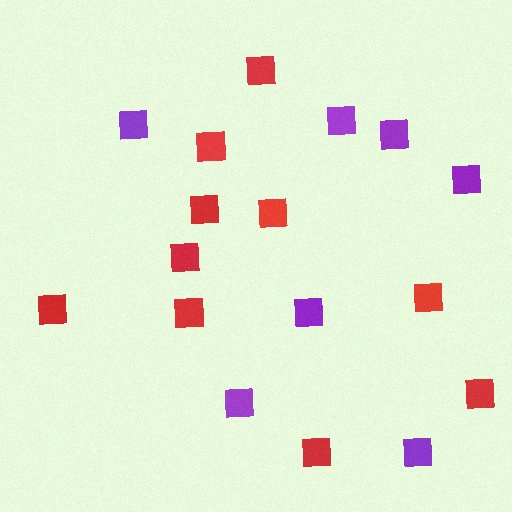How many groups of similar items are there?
There are 2 groups: one group of red squares (10) and one group of purple squares (7).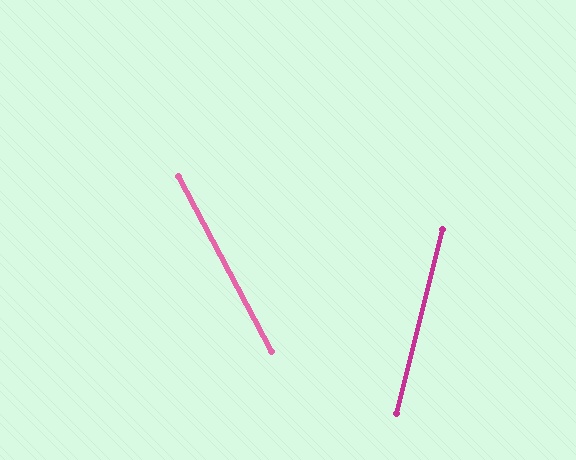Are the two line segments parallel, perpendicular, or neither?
Neither parallel nor perpendicular — they differ by about 42°.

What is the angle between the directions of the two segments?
Approximately 42 degrees.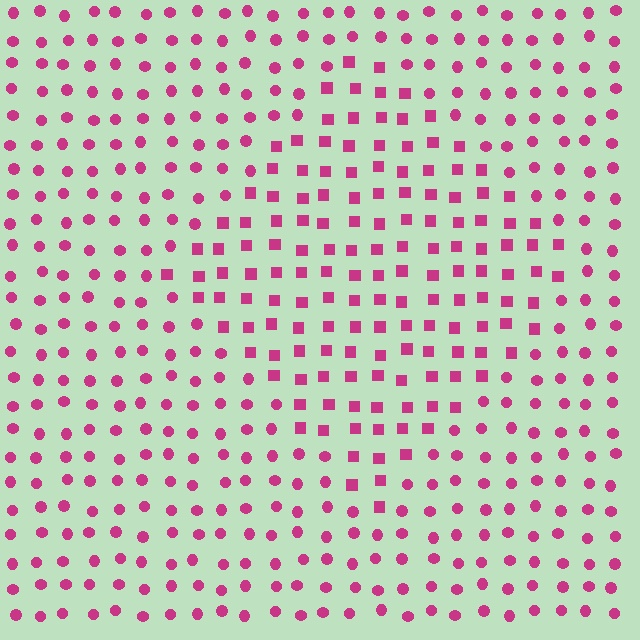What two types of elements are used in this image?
The image uses squares inside the diamond region and circles outside it.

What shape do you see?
I see a diamond.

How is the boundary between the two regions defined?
The boundary is defined by a change in element shape: squares inside vs. circles outside. All elements share the same color and spacing.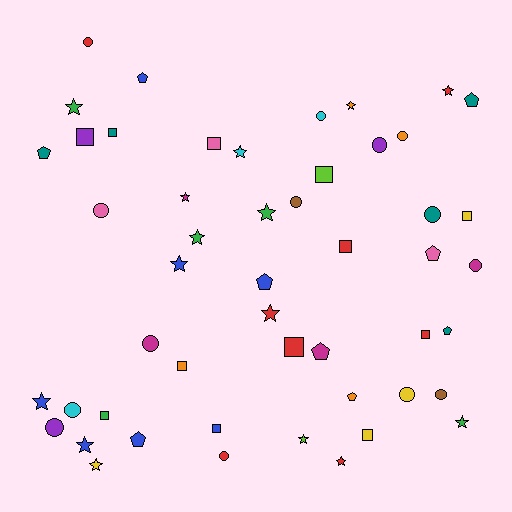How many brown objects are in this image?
There are 2 brown objects.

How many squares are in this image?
There are 12 squares.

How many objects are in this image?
There are 50 objects.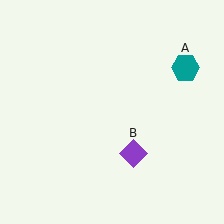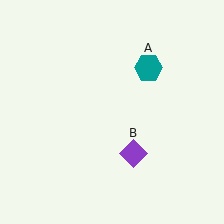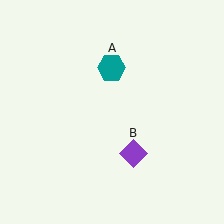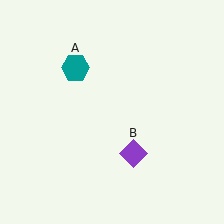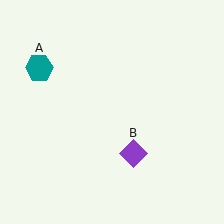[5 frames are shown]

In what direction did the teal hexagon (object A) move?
The teal hexagon (object A) moved left.